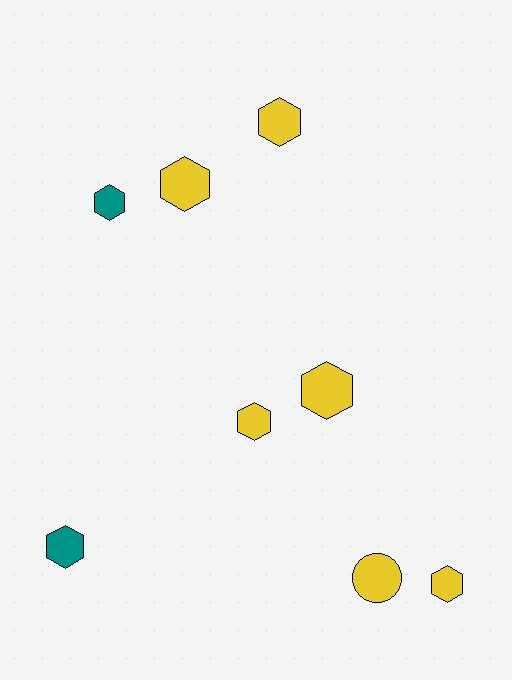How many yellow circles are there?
There is 1 yellow circle.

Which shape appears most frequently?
Hexagon, with 7 objects.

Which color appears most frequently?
Yellow, with 6 objects.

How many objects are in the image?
There are 8 objects.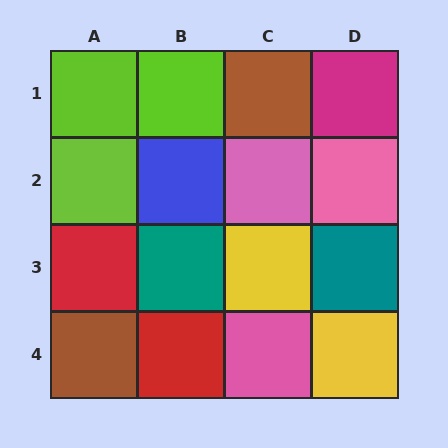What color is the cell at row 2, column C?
Pink.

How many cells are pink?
3 cells are pink.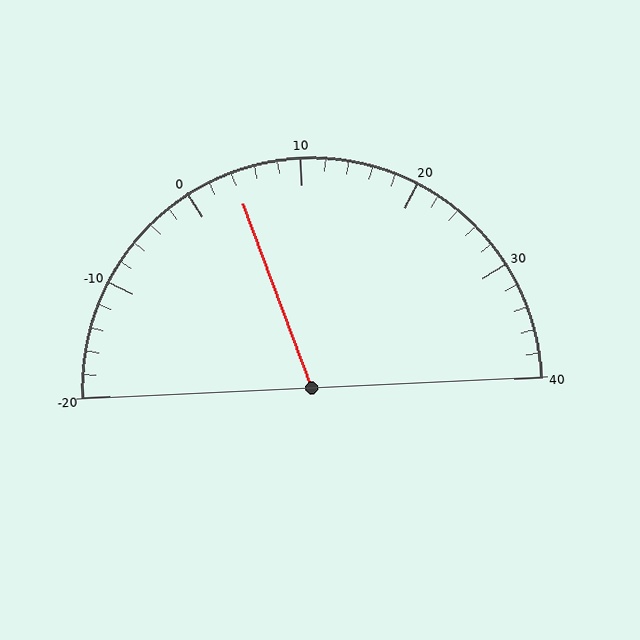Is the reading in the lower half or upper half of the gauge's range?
The reading is in the lower half of the range (-20 to 40).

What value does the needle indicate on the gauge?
The needle indicates approximately 4.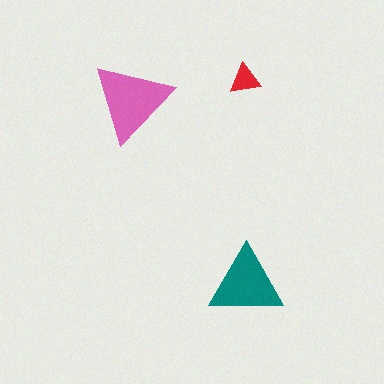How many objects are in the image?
There are 3 objects in the image.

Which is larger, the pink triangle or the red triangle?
The pink one.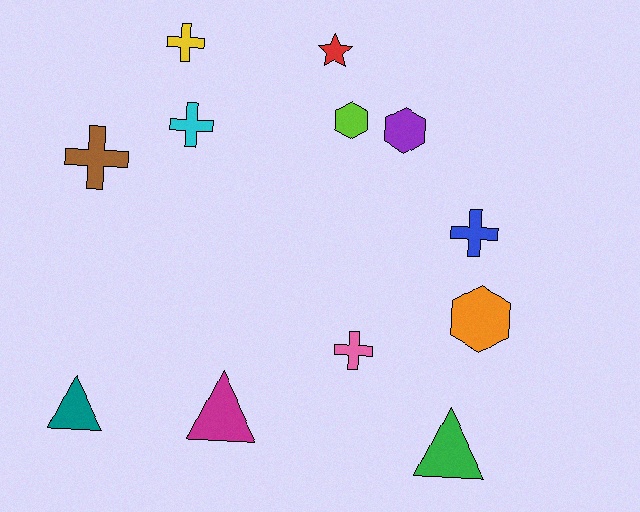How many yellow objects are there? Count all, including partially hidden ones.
There is 1 yellow object.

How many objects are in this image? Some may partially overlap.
There are 12 objects.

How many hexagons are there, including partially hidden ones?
There are 3 hexagons.